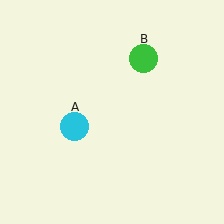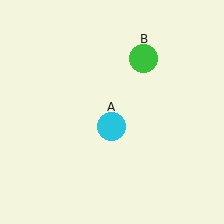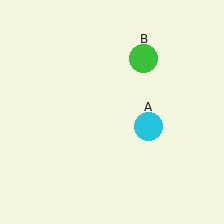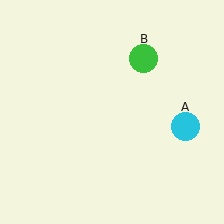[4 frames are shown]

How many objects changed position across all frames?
1 object changed position: cyan circle (object A).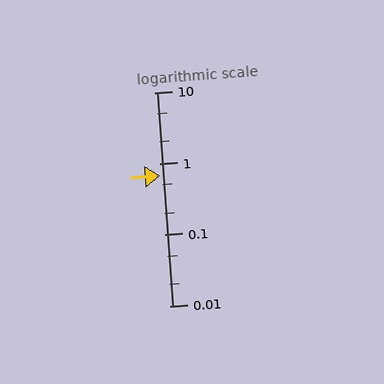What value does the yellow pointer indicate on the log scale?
The pointer indicates approximately 0.68.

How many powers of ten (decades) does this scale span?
The scale spans 3 decades, from 0.01 to 10.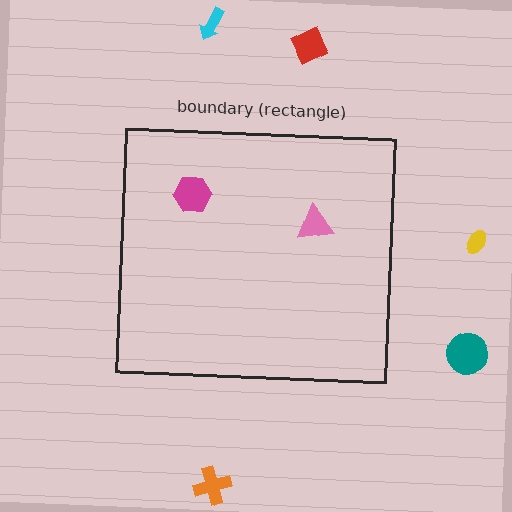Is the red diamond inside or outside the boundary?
Outside.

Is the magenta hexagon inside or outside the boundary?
Inside.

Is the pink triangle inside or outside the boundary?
Inside.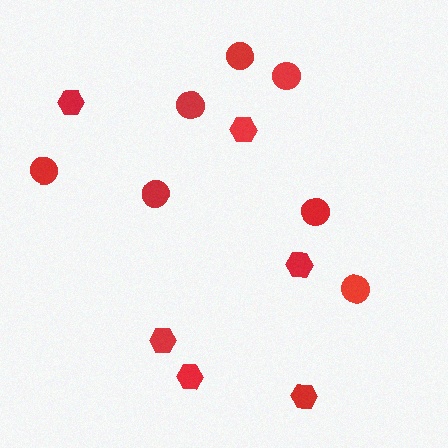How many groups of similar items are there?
There are 2 groups: one group of hexagons (6) and one group of circles (7).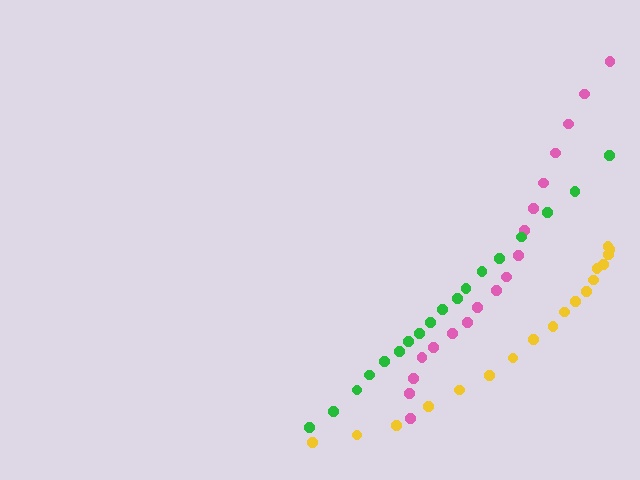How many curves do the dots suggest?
There are 3 distinct paths.